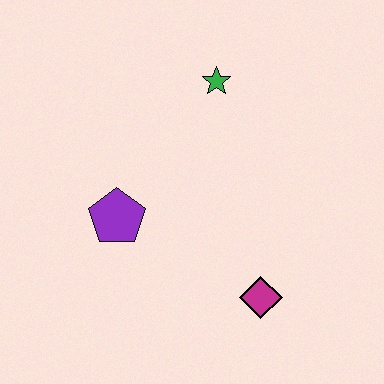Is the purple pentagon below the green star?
Yes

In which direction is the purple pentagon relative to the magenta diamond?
The purple pentagon is to the left of the magenta diamond.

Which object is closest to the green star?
The purple pentagon is closest to the green star.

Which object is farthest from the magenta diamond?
The green star is farthest from the magenta diamond.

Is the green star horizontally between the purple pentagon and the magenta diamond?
Yes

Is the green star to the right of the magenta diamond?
No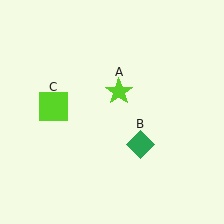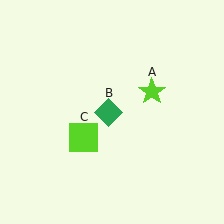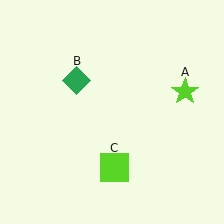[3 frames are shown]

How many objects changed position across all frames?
3 objects changed position: lime star (object A), green diamond (object B), lime square (object C).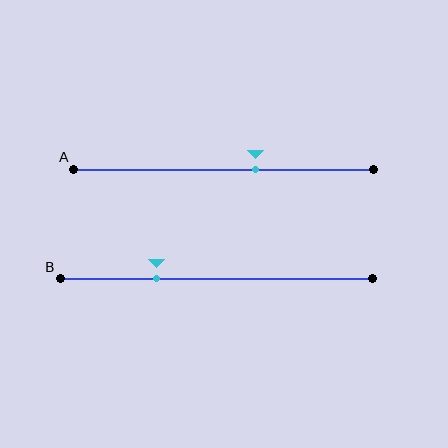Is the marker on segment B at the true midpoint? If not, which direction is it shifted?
No, the marker on segment B is shifted to the left by about 19% of the segment length.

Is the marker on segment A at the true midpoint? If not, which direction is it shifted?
No, the marker on segment A is shifted to the right by about 11% of the segment length.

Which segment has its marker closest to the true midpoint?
Segment A has its marker closest to the true midpoint.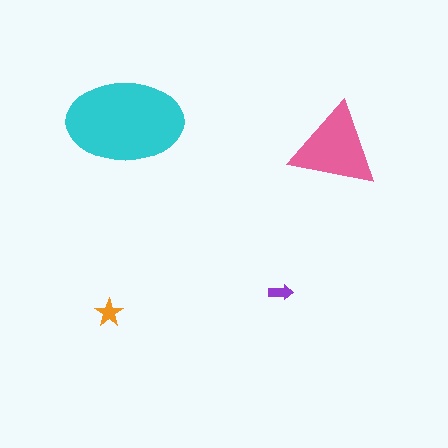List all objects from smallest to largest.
The purple arrow, the orange star, the pink triangle, the cyan ellipse.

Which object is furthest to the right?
The pink triangle is rightmost.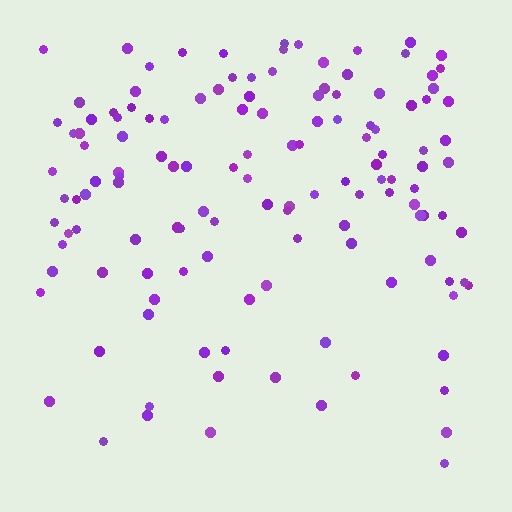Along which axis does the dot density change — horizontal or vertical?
Vertical.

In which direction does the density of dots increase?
From bottom to top, with the top side densest.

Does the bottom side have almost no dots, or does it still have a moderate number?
Still a moderate number, just noticeably fewer than the top.